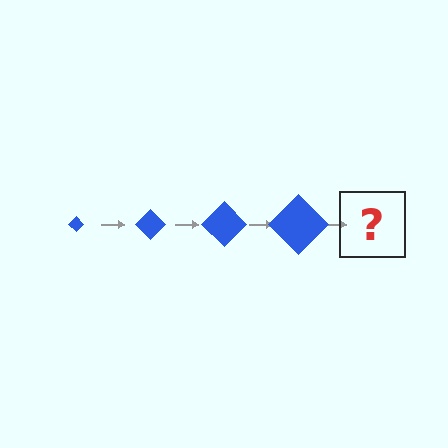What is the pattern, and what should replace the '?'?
The pattern is that the diamond gets progressively larger each step. The '?' should be a blue diamond, larger than the previous one.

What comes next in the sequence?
The next element should be a blue diamond, larger than the previous one.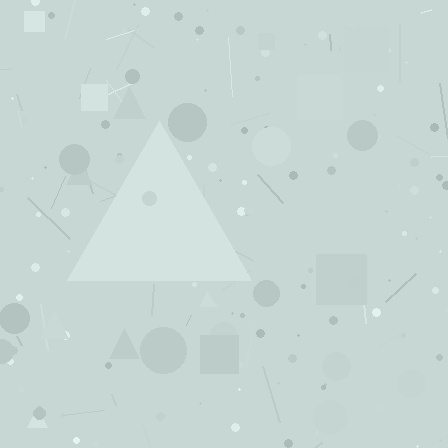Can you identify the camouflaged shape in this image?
The camouflaged shape is a triangle.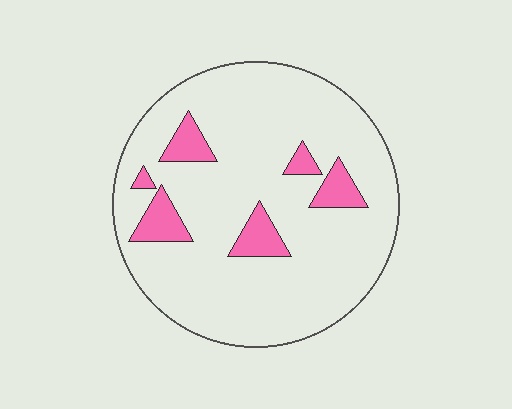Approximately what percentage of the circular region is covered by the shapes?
Approximately 10%.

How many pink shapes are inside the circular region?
6.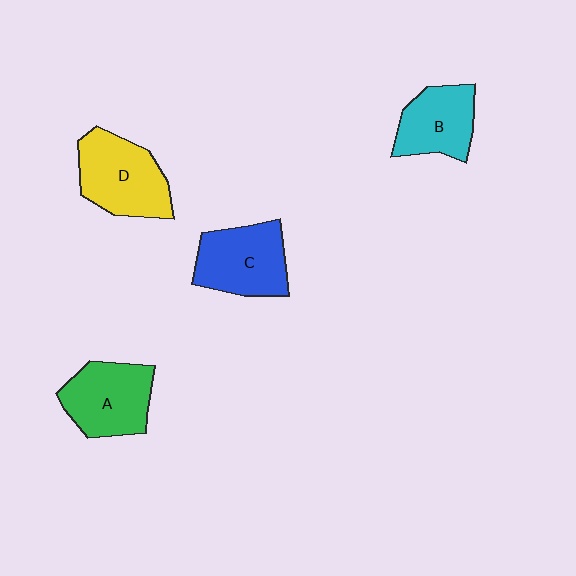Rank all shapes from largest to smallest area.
From largest to smallest: D (yellow), C (blue), A (green), B (cyan).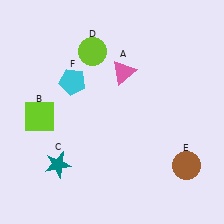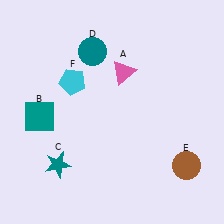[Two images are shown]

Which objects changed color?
B changed from lime to teal. D changed from lime to teal.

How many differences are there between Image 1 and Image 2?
There are 2 differences between the two images.